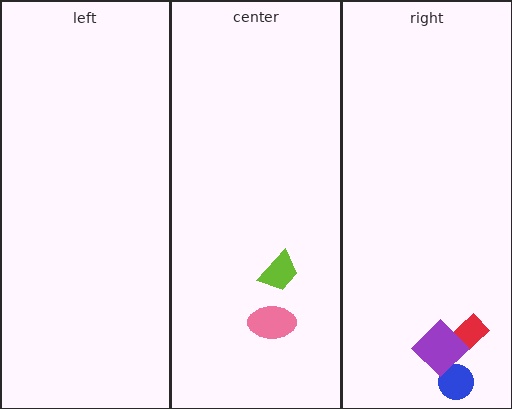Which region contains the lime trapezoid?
The center region.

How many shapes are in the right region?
3.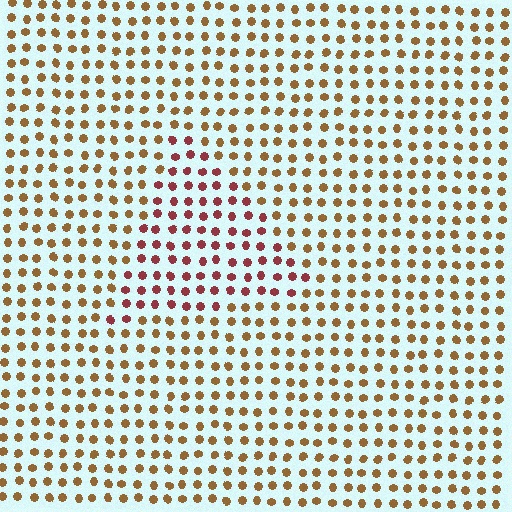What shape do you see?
I see a triangle.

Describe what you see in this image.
The image is filled with small brown elements in a uniform arrangement. A triangle-shaped region is visible where the elements are tinted to a slightly different hue, forming a subtle color boundary.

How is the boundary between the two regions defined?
The boundary is defined purely by a slight shift in hue (about 41 degrees). Spacing, size, and orientation are identical on both sides.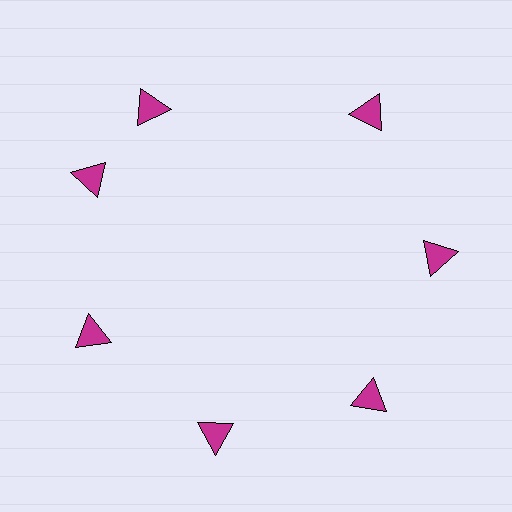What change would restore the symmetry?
The symmetry would be restored by rotating it back into even spacing with its neighbors so that all 7 triangles sit at equal angles and equal distance from the center.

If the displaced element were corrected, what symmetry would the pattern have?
It would have 7-fold rotational symmetry — the pattern would map onto itself every 51 degrees.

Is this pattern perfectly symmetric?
No. The 7 magenta triangles are arranged in a ring, but one element near the 12 o'clock position is rotated out of alignment along the ring, breaking the 7-fold rotational symmetry.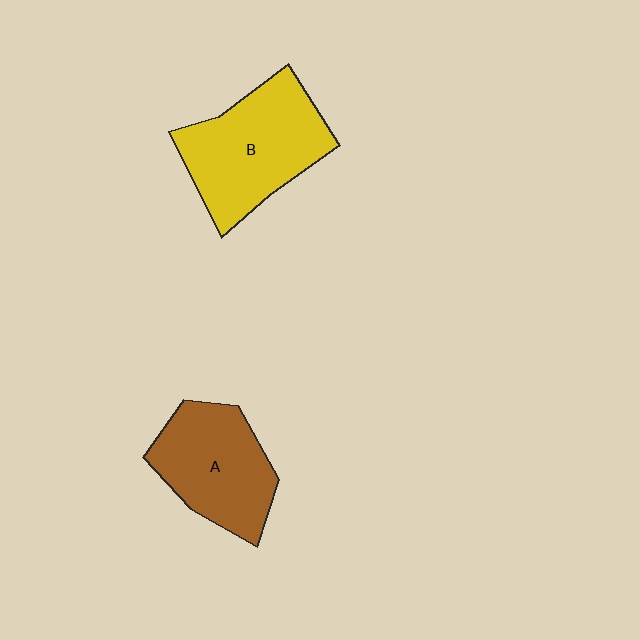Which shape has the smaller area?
Shape A (brown).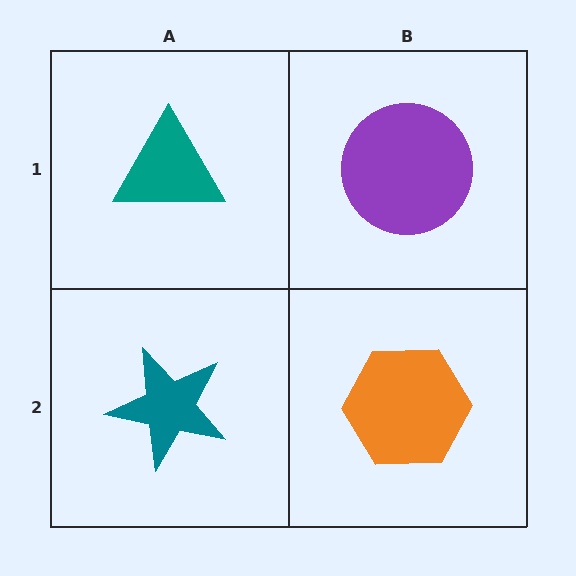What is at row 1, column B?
A purple circle.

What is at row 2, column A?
A teal star.